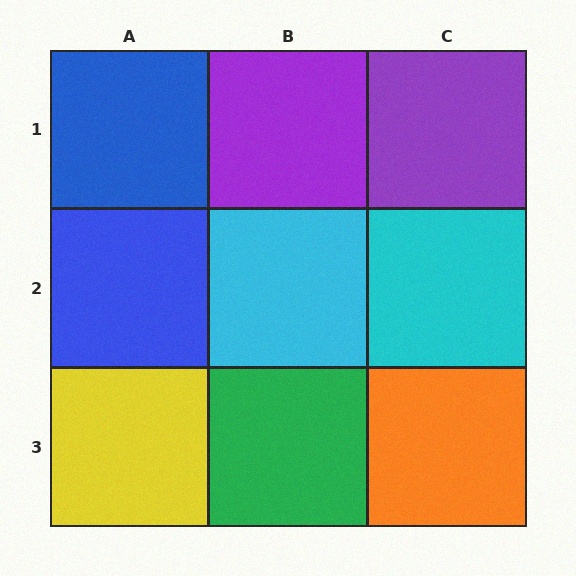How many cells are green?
1 cell is green.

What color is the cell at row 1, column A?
Blue.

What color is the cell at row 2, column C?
Cyan.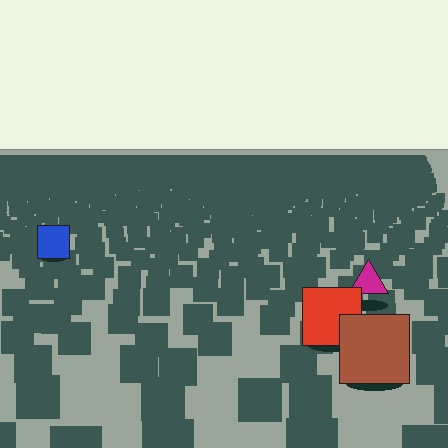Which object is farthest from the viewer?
The blue square is farthest from the viewer. It appears smaller and the ground texture around it is denser.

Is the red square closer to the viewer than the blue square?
Yes. The red square is closer — you can tell from the texture gradient: the ground texture is coarser near it.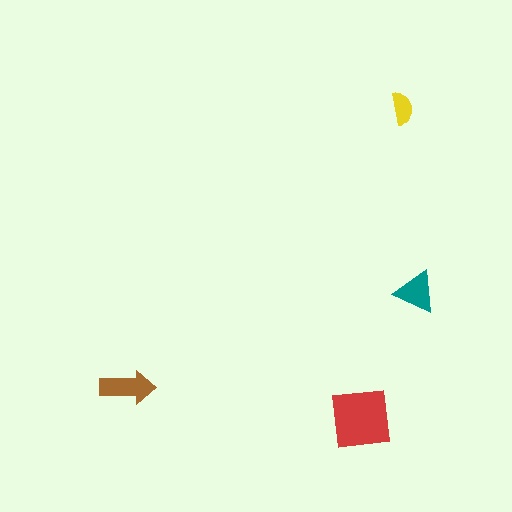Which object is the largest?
The red square.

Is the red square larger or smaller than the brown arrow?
Larger.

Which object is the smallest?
The yellow semicircle.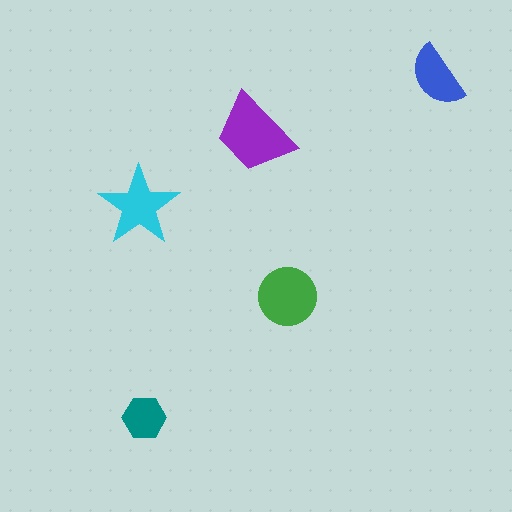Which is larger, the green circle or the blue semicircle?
The green circle.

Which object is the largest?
The purple trapezoid.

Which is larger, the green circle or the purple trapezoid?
The purple trapezoid.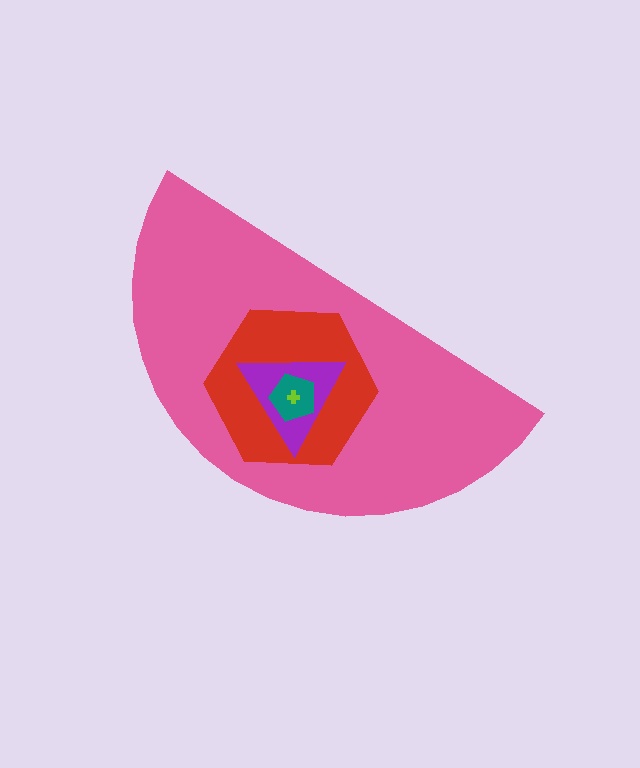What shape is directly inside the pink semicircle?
The red hexagon.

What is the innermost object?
The lime cross.